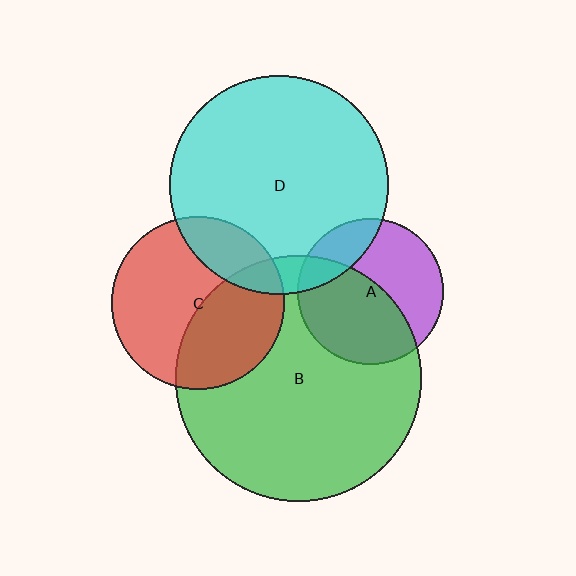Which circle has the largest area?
Circle B (green).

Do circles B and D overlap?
Yes.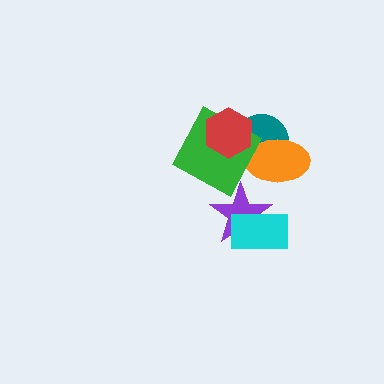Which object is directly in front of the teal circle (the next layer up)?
The orange ellipse is directly in front of the teal circle.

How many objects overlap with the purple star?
1 object overlaps with the purple star.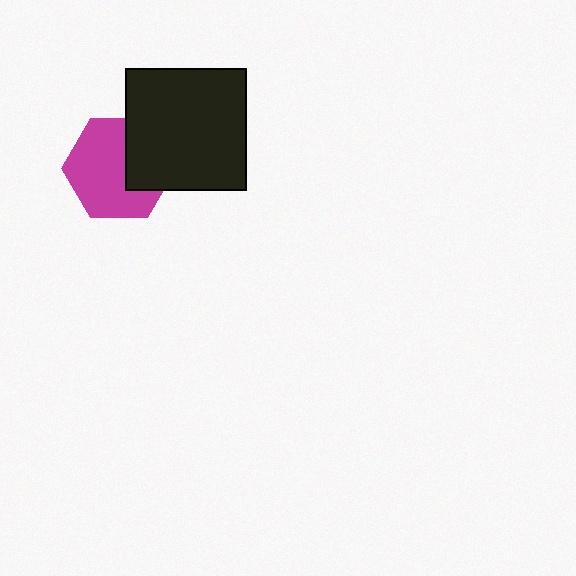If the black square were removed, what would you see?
You would see the complete magenta hexagon.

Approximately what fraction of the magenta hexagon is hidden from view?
Roughly 33% of the magenta hexagon is hidden behind the black square.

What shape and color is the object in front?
The object in front is a black square.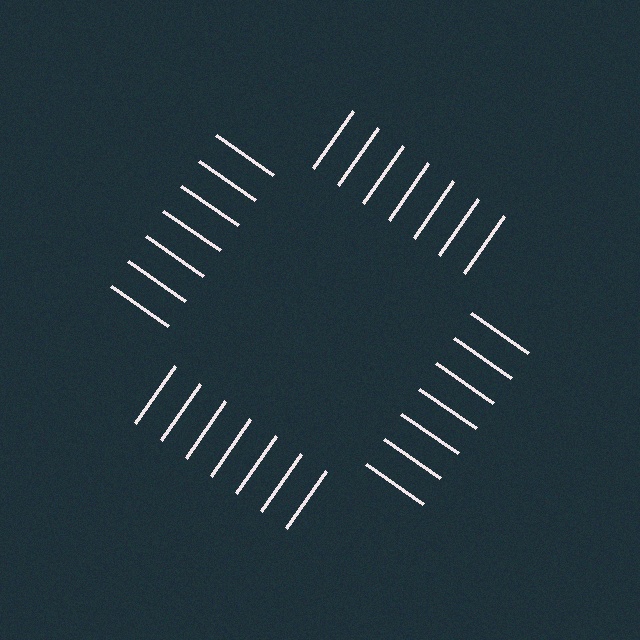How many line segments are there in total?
28 — 7 along each of the 4 edges.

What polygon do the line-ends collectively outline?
An illusory square — the line segments terminate on its edges but no continuous stroke is drawn.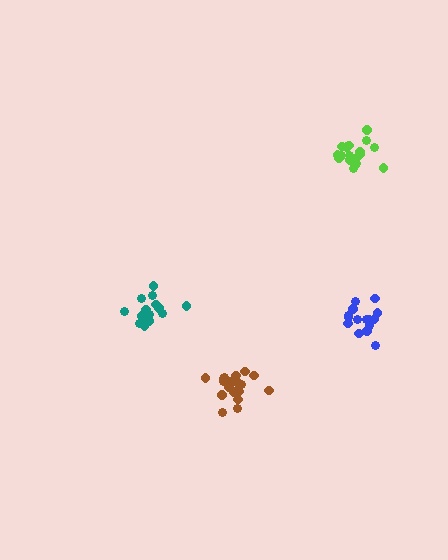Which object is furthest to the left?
The teal cluster is leftmost.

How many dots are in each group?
Group 1: 15 dots, Group 2: 15 dots, Group 3: 19 dots, Group 4: 21 dots (70 total).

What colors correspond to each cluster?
The clusters are colored: teal, blue, lime, brown.